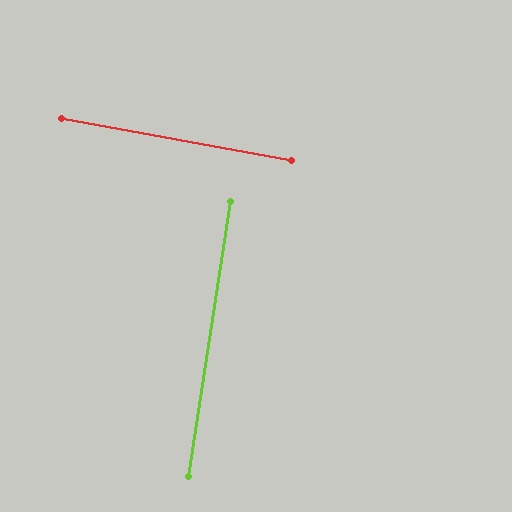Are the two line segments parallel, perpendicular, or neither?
Perpendicular — they meet at approximately 89°.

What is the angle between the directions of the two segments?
Approximately 89 degrees.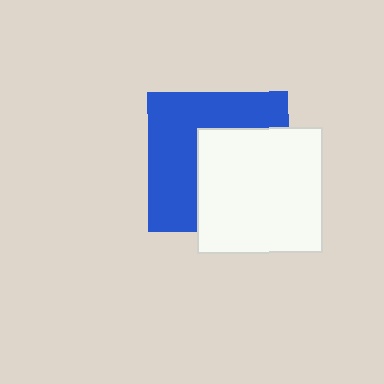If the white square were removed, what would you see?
You would see the complete blue square.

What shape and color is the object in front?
The object in front is a white square.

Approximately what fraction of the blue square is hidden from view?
Roughly 48% of the blue square is hidden behind the white square.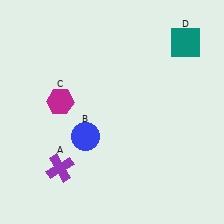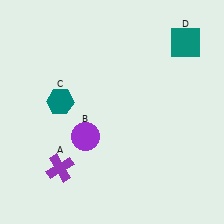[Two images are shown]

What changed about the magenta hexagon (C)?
In Image 1, C is magenta. In Image 2, it changed to teal.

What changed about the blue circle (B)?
In Image 1, B is blue. In Image 2, it changed to purple.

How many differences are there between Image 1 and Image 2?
There are 2 differences between the two images.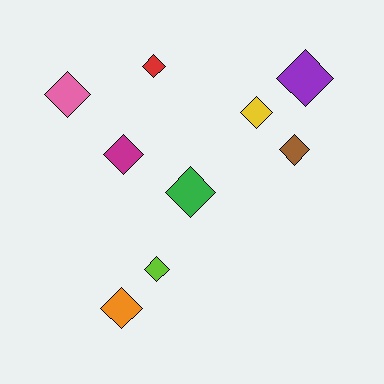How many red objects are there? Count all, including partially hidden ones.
There is 1 red object.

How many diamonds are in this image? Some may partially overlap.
There are 9 diamonds.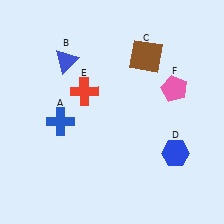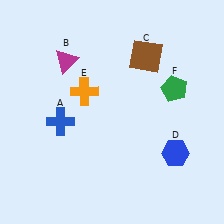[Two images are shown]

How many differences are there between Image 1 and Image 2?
There are 3 differences between the two images.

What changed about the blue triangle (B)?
In Image 1, B is blue. In Image 2, it changed to magenta.